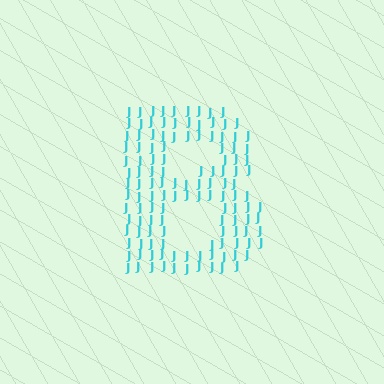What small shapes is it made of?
It is made of small letter J's.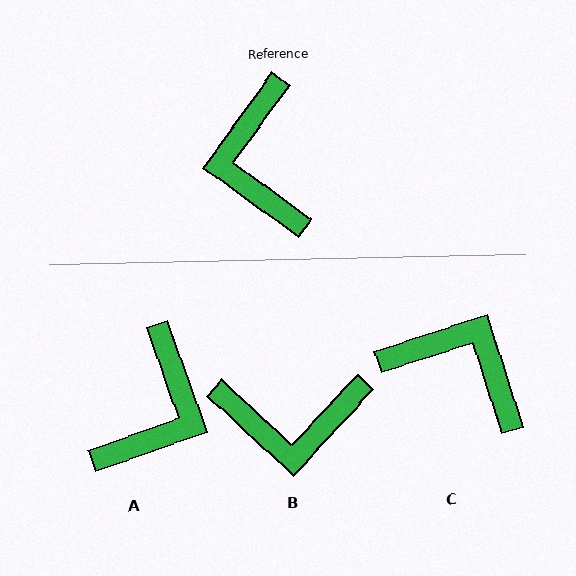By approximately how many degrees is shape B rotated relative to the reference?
Approximately 83 degrees counter-clockwise.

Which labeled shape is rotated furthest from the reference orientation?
A, about 145 degrees away.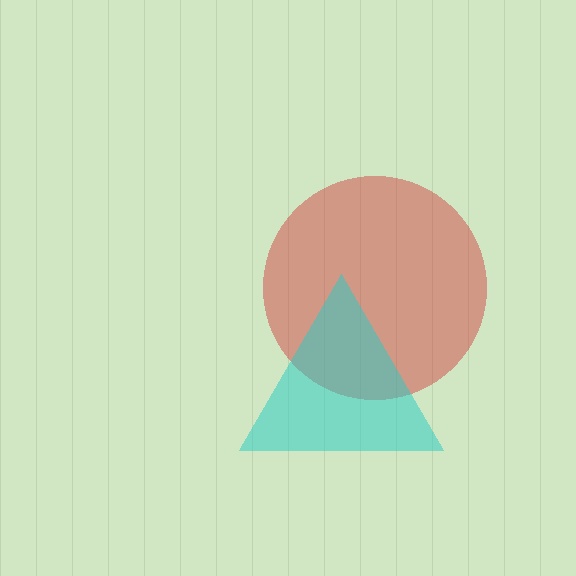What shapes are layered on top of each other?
The layered shapes are: a red circle, a cyan triangle.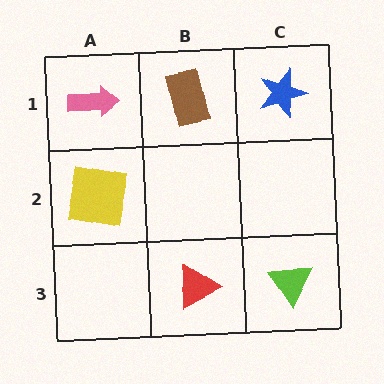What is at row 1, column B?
A brown rectangle.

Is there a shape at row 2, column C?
No, that cell is empty.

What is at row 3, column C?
A lime triangle.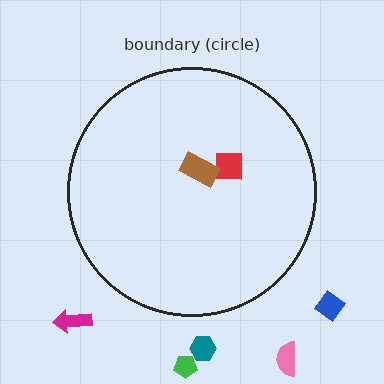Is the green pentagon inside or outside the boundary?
Outside.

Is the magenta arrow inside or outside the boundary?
Outside.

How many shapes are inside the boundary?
2 inside, 5 outside.